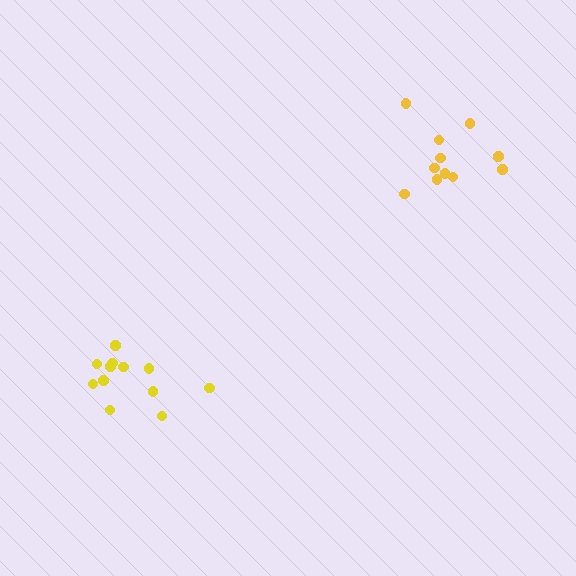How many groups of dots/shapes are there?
There are 2 groups.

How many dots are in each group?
Group 1: 11 dots, Group 2: 12 dots (23 total).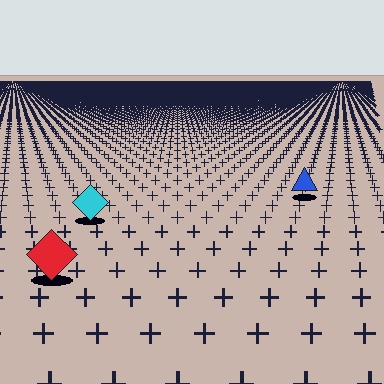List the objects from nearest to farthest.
From nearest to farthest: the red diamond, the cyan diamond, the blue triangle.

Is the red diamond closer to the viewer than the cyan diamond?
Yes. The red diamond is closer — you can tell from the texture gradient: the ground texture is coarser near it.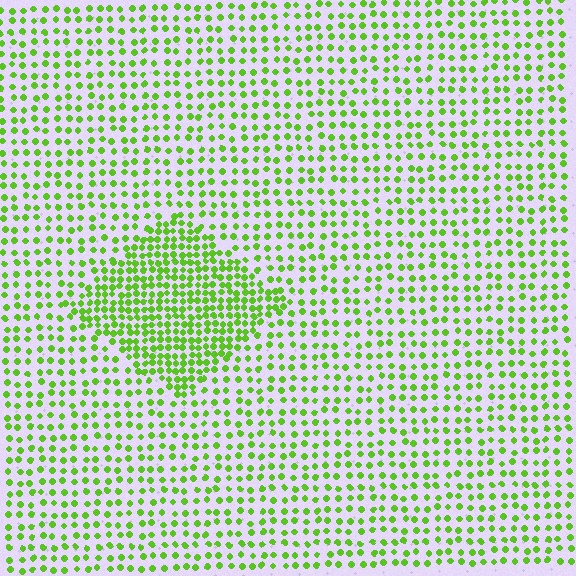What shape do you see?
I see a diamond.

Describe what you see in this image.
The image contains small lime elements arranged at two different densities. A diamond-shaped region is visible where the elements are more densely packed than the surrounding area.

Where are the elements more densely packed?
The elements are more densely packed inside the diamond boundary.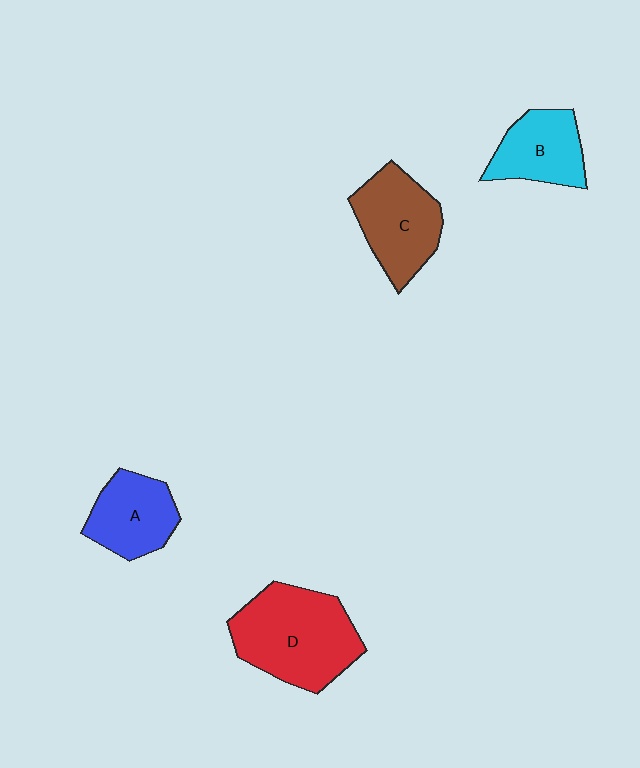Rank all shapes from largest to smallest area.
From largest to smallest: D (red), C (brown), A (blue), B (cyan).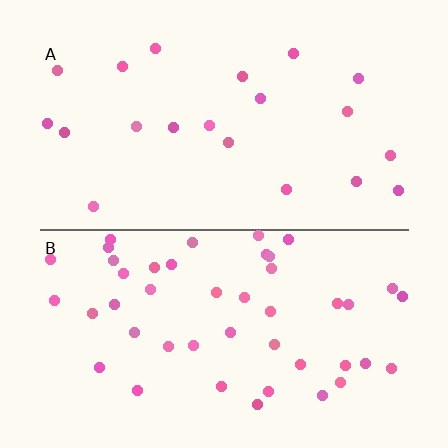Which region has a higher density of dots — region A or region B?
B (the bottom).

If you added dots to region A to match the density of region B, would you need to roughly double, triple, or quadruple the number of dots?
Approximately double.